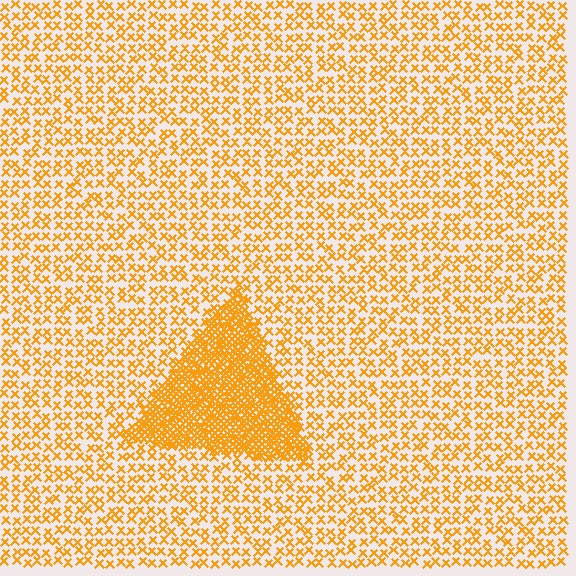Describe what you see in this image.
The image contains small orange elements arranged at two different densities. A triangle-shaped region is visible where the elements are more densely packed than the surrounding area.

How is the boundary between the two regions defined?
The boundary is defined by a change in element density (approximately 3.2x ratio). All elements are the same color, size, and shape.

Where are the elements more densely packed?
The elements are more densely packed inside the triangle boundary.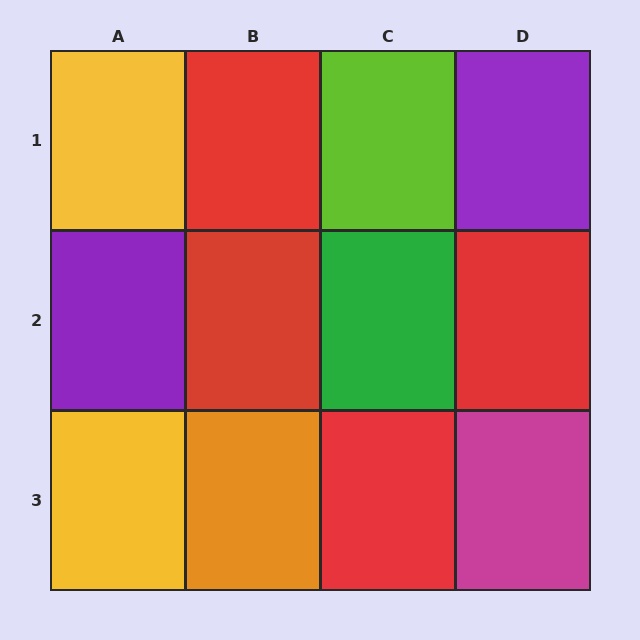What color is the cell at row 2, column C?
Green.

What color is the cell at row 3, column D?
Magenta.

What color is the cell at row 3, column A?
Yellow.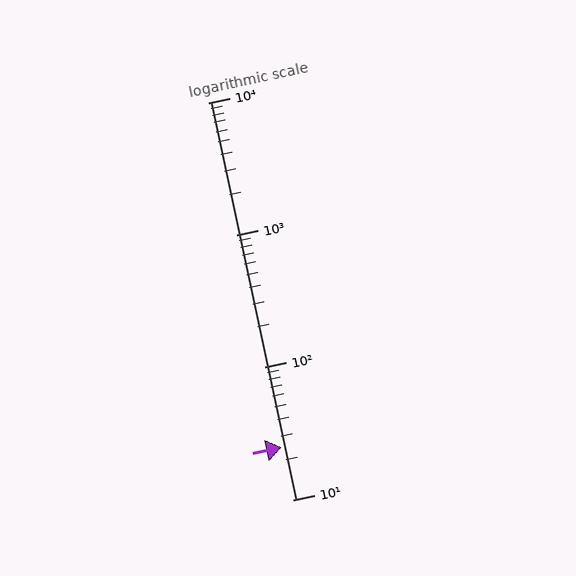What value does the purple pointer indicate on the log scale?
The pointer indicates approximately 25.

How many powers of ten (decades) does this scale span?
The scale spans 3 decades, from 10 to 10000.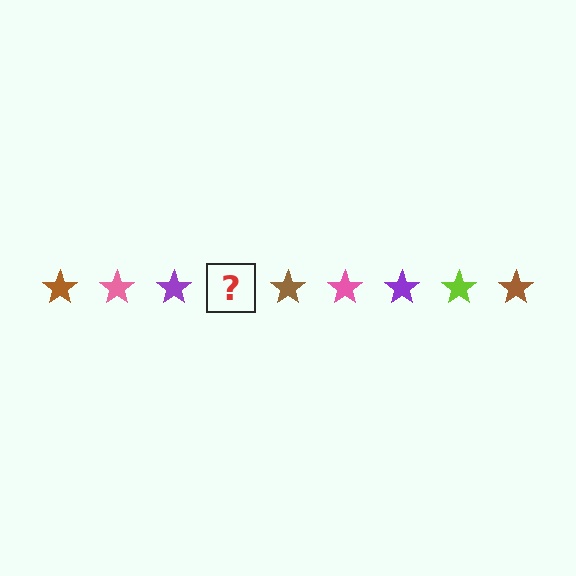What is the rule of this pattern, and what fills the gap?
The rule is that the pattern cycles through brown, pink, purple, lime stars. The gap should be filled with a lime star.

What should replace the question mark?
The question mark should be replaced with a lime star.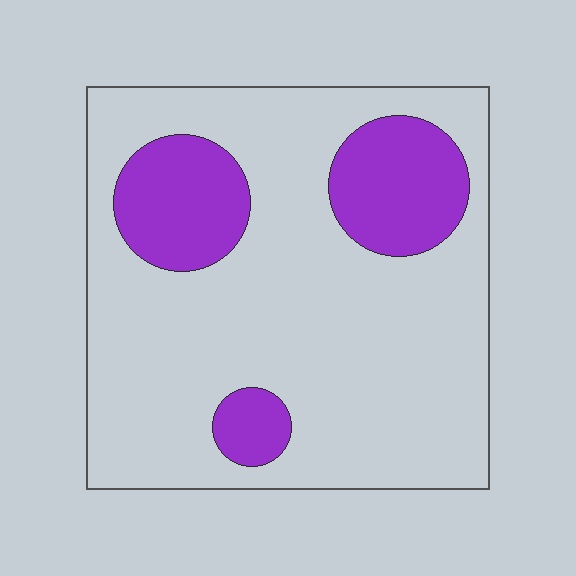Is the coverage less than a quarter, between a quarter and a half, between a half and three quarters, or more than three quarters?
Less than a quarter.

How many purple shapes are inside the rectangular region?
3.